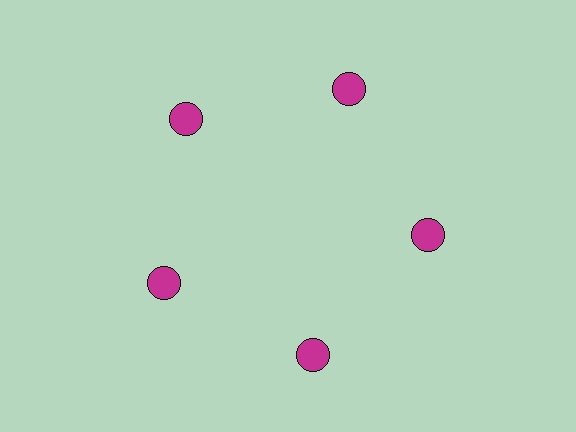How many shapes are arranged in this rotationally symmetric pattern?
There are 5 shapes, arranged in 5 groups of 1.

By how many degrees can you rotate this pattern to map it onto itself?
The pattern maps onto itself every 72 degrees of rotation.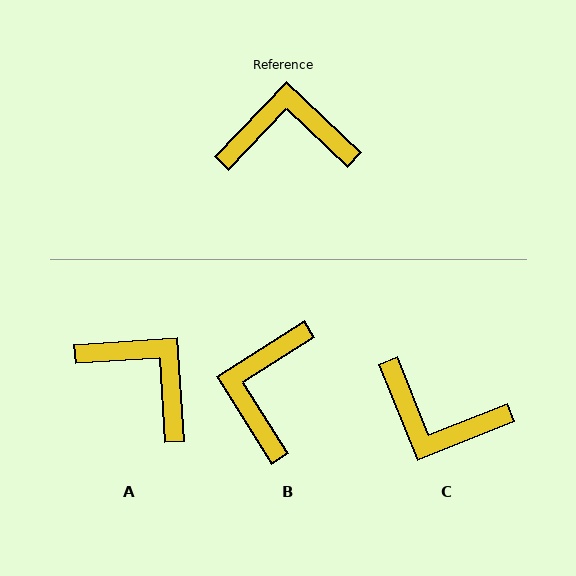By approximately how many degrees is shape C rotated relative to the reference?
Approximately 156 degrees counter-clockwise.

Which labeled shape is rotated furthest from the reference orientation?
C, about 156 degrees away.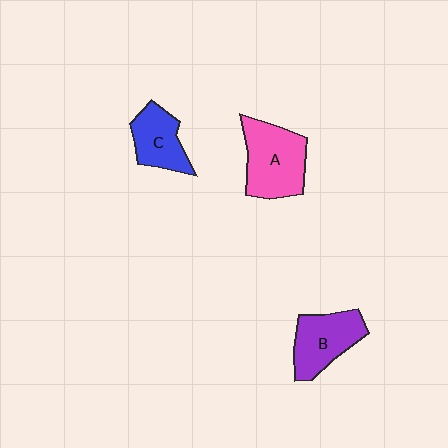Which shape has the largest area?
Shape A (pink).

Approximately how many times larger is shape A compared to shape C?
Approximately 1.5 times.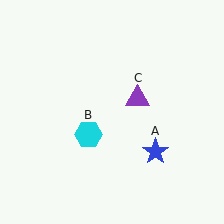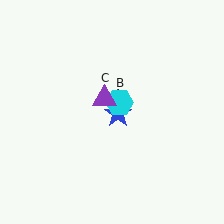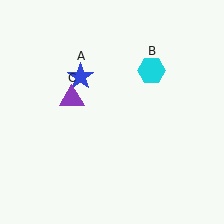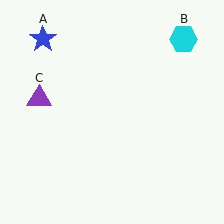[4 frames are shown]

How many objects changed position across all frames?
3 objects changed position: blue star (object A), cyan hexagon (object B), purple triangle (object C).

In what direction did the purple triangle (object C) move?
The purple triangle (object C) moved left.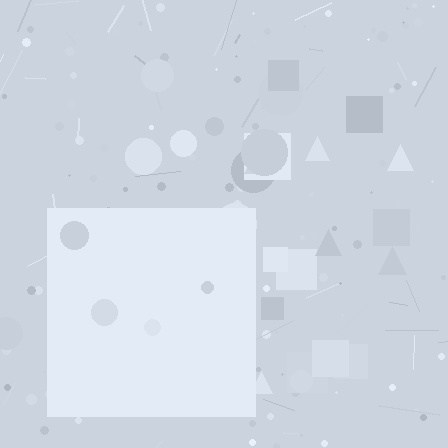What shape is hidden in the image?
A square is hidden in the image.